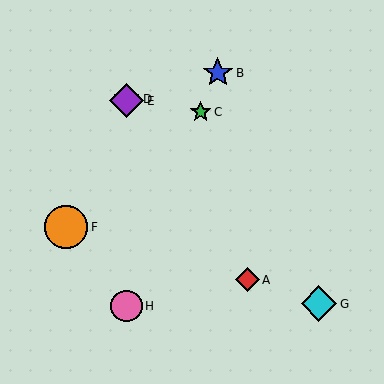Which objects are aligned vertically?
Objects D, E, H are aligned vertically.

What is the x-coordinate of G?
Object G is at x≈319.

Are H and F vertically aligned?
No, H is at x≈127 and F is at x≈66.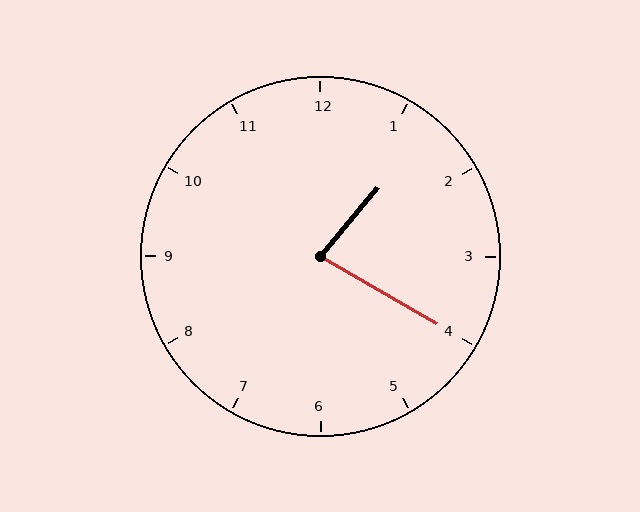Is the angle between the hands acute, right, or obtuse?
It is acute.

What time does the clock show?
1:20.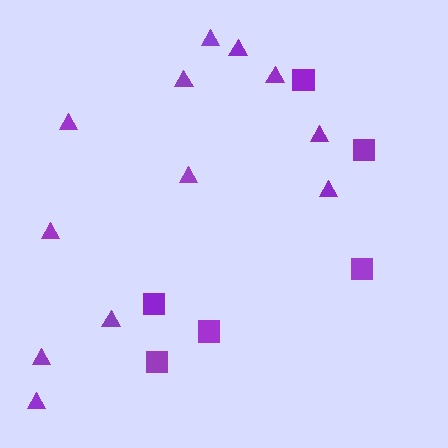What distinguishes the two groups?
There are 2 groups: one group of squares (6) and one group of triangles (12).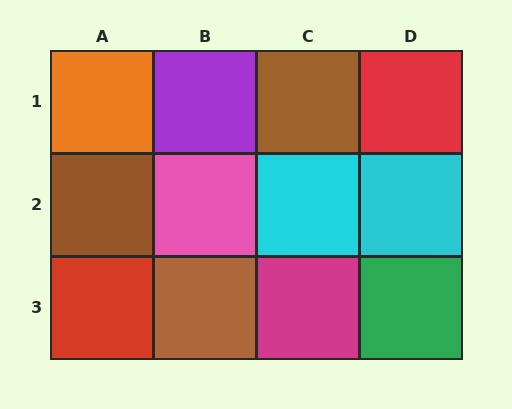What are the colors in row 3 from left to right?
Red, brown, magenta, green.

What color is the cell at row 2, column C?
Cyan.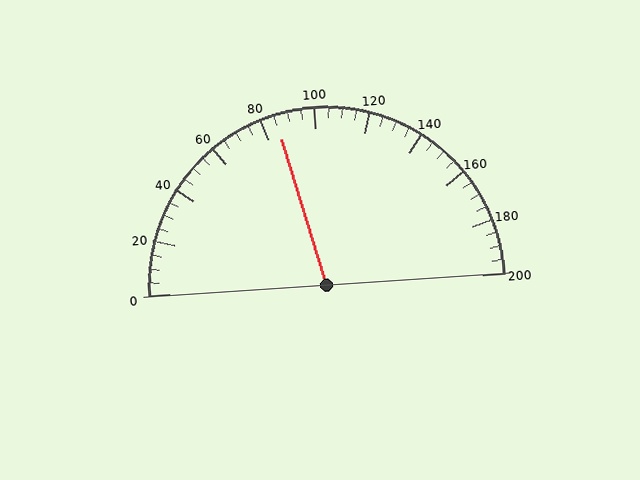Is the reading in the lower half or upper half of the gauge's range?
The reading is in the lower half of the range (0 to 200).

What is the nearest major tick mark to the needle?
The nearest major tick mark is 80.